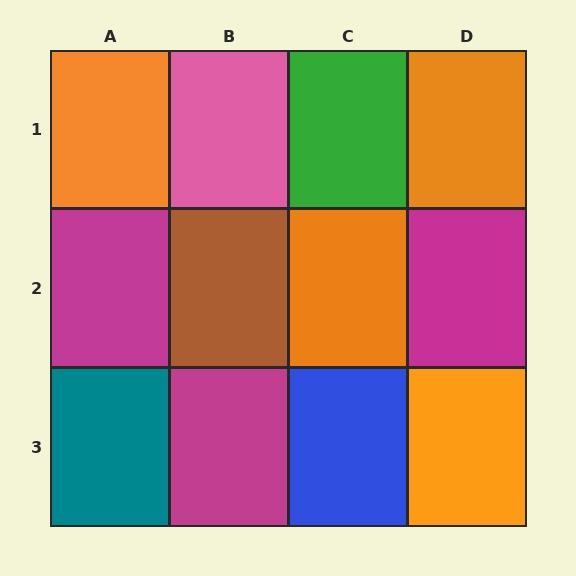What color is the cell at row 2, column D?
Magenta.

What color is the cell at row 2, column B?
Brown.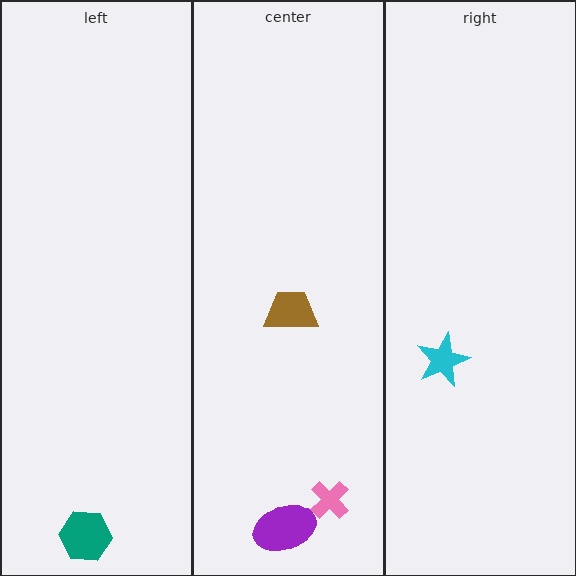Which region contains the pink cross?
The center region.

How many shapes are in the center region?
3.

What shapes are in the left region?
The teal hexagon.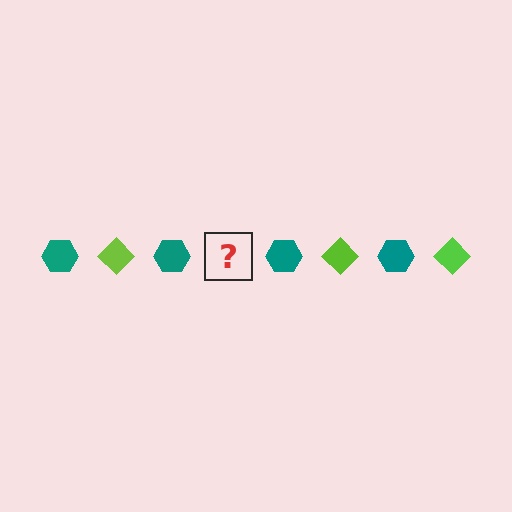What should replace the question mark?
The question mark should be replaced with a lime diamond.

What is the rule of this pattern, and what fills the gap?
The rule is that the pattern alternates between teal hexagon and lime diamond. The gap should be filled with a lime diamond.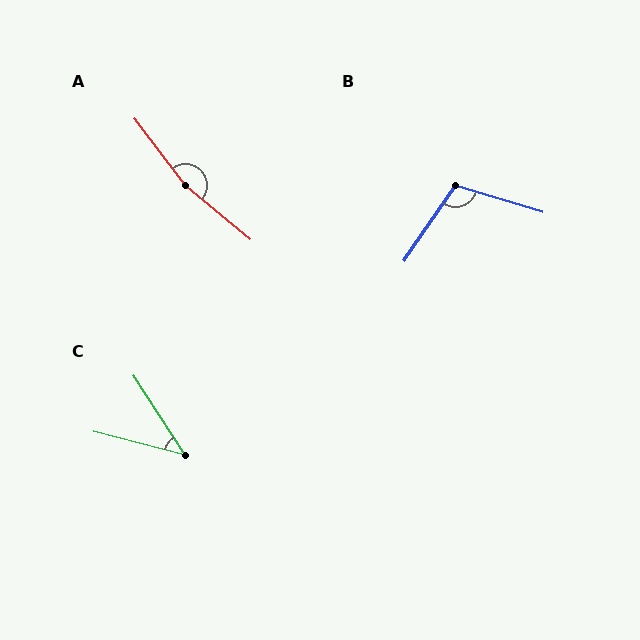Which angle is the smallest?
C, at approximately 42 degrees.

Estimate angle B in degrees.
Approximately 108 degrees.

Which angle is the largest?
A, at approximately 167 degrees.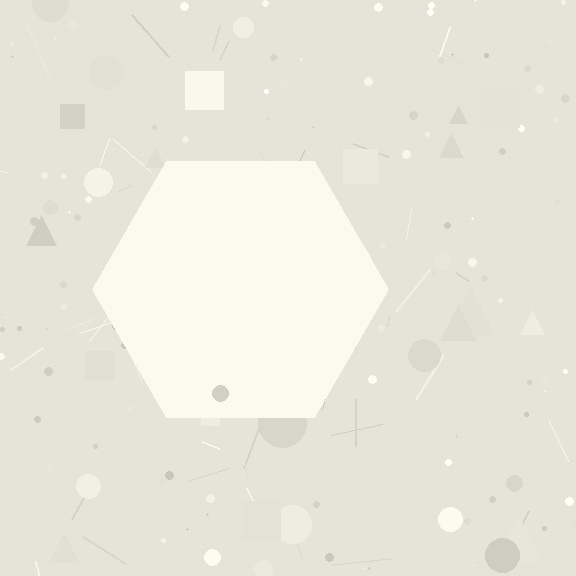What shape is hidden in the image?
A hexagon is hidden in the image.